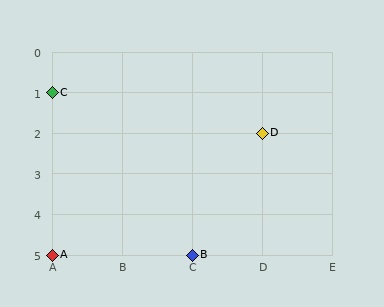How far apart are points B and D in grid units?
Points B and D are 1 column and 3 rows apart (about 3.2 grid units diagonally).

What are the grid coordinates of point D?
Point D is at grid coordinates (D, 2).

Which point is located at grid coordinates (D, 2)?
Point D is at (D, 2).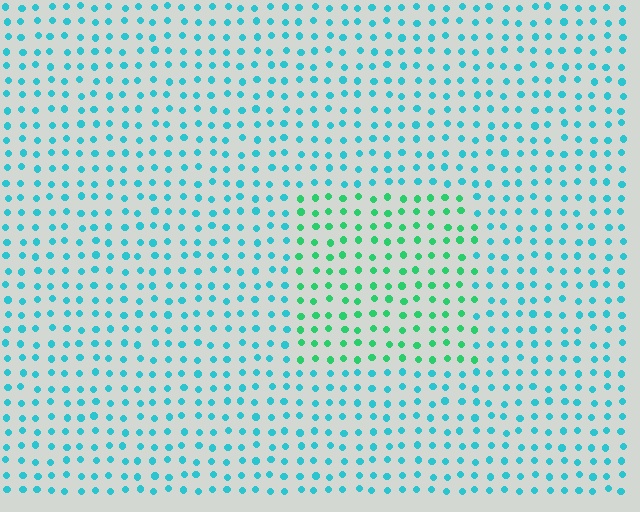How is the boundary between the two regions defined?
The boundary is defined purely by a slight shift in hue (about 40 degrees). Spacing, size, and orientation are identical on both sides.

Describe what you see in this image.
The image is filled with small cyan elements in a uniform arrangement. A rectangle-shaped region is visible where the elements are tinted to a slightly different hue, forming a subtle color boundary.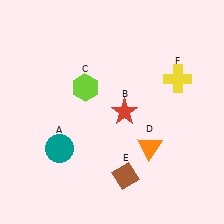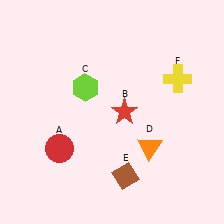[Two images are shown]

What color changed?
The circle (A) changed from teal in Image 1 to red in Image 2.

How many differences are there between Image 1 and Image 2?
There is 1 difference between the two images.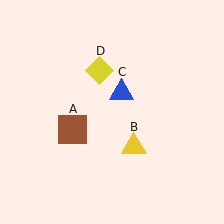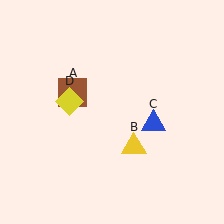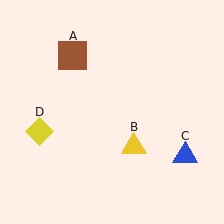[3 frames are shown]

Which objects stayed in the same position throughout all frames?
Yellow triangle (object B) remained stationary.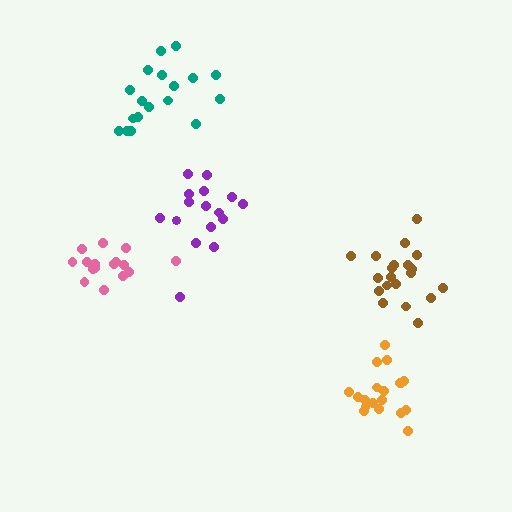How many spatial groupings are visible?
There are 5 spatial groupings.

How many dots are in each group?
Group 1: 19 dots, Group 2: 18 dots, Group 3: 16 dots, Group 4: 16 dots, Group 5: 20 dots (89 total).